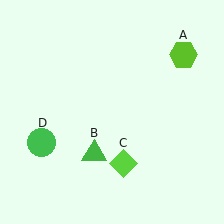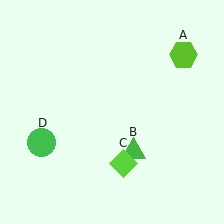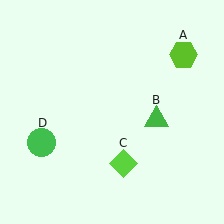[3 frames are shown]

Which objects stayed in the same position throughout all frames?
Lime hexagon (object A) and lime diamond (object C) and green circle (object D) remained stationary.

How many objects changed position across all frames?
1 object changed position: green triangle (object B).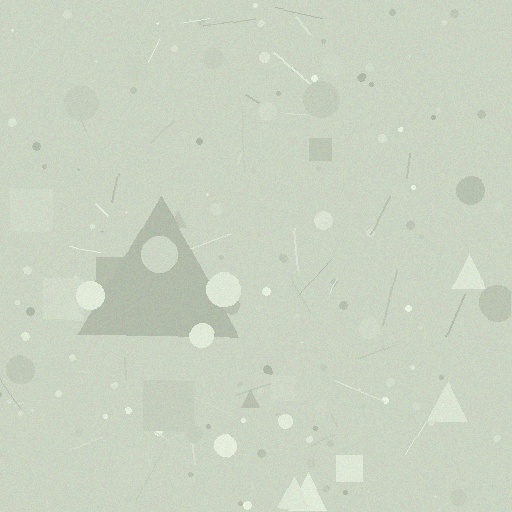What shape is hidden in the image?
A triangle is hidden in the image.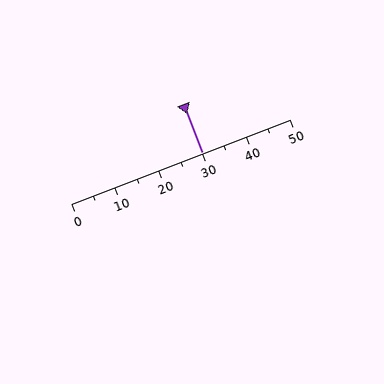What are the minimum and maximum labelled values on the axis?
The axis runs from 0 to 50.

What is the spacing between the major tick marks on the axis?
The major ticks are spaced 10 apart.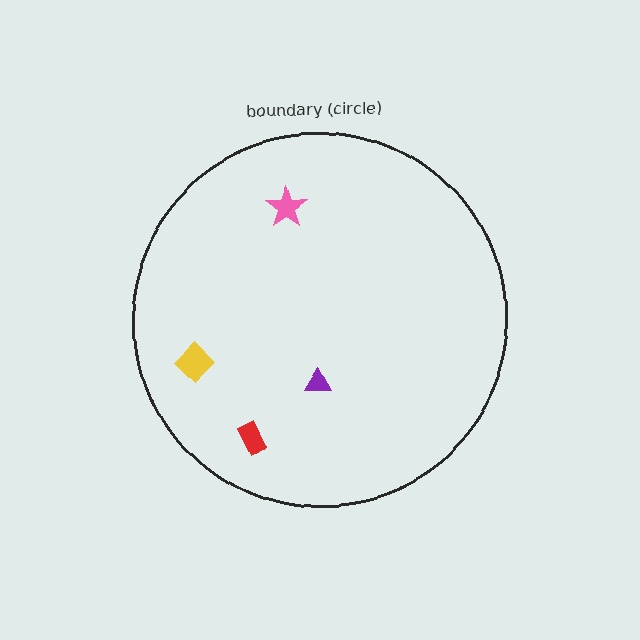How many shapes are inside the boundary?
4 inside, 0 outside.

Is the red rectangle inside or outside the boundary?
Inside.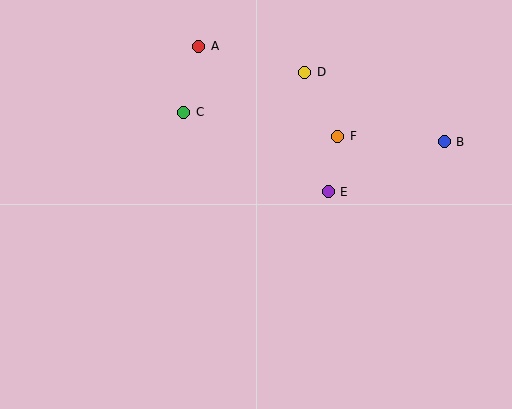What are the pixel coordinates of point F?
Point F is at (338, 136).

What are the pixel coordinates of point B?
Point B is at (444, 142).